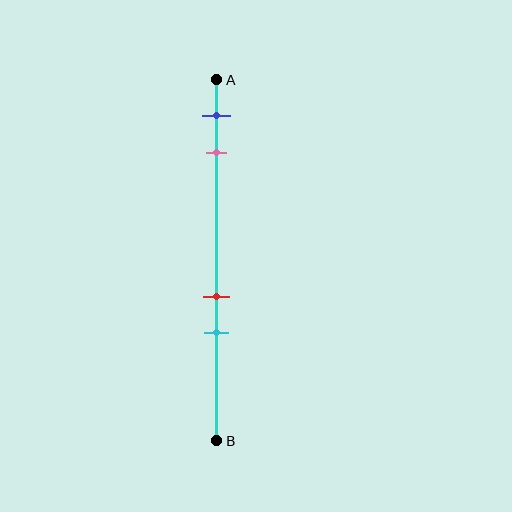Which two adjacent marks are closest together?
The red and cyan marks are the closest adjacent pair.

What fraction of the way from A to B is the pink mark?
The pink mark is approximately 20% (0.2) of the way from A to B.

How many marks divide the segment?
There are 4 marks dividing the segment.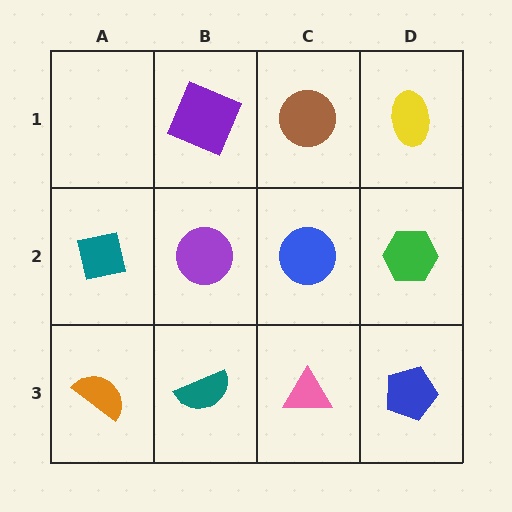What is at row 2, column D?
A green hexagon.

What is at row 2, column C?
A blue circle.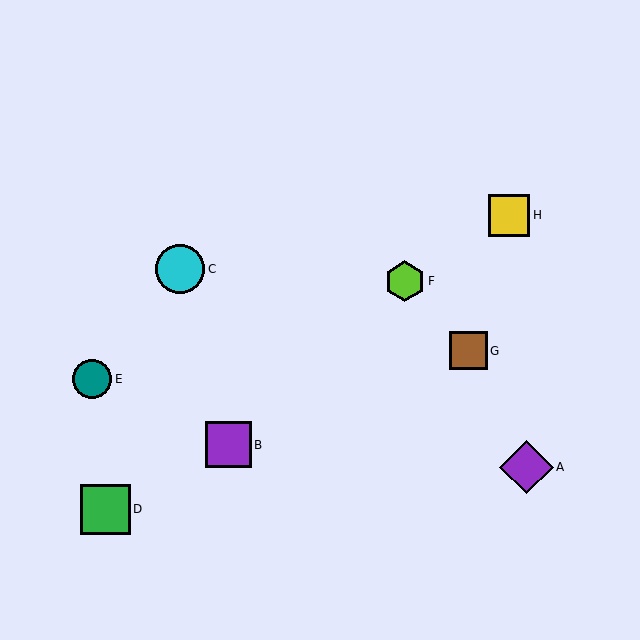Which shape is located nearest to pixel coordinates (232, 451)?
The purple square (labeled B) at (228, 445) is nearest to that location.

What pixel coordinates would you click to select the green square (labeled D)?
Click at (105, 509) to select the green square D.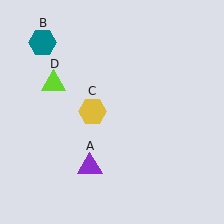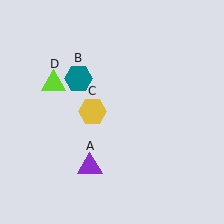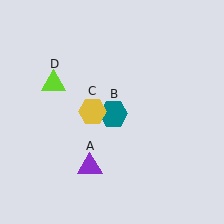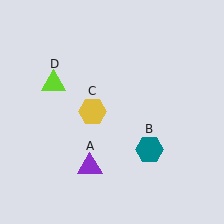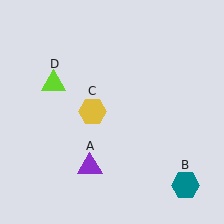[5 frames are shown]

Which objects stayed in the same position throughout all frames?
Purple triangle (object A) and yellow hexagon (object C) and lime triangle (object D) remained stationary.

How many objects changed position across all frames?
1 object changed position: teal hexagon (object B).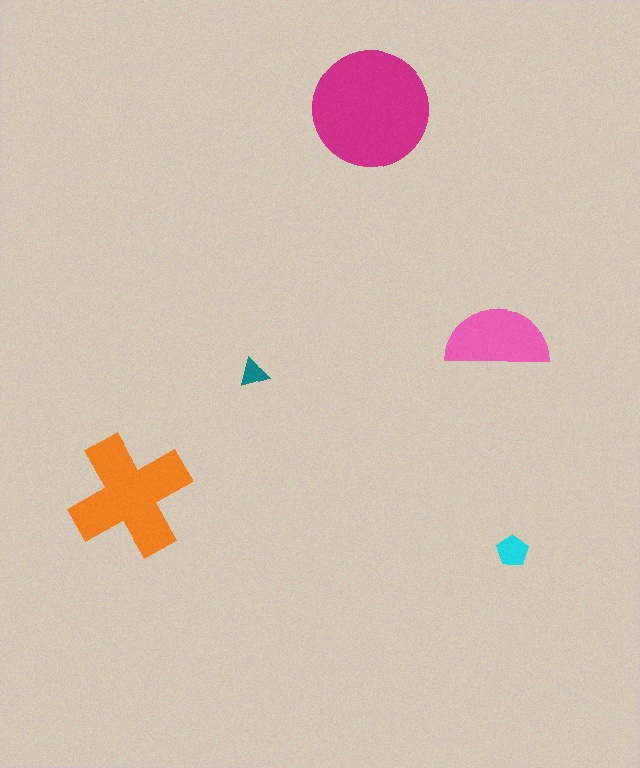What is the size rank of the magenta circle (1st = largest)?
1st.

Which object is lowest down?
The cyan pentagon is bottommost.